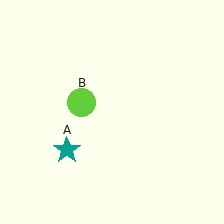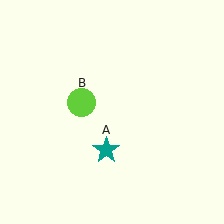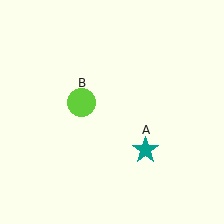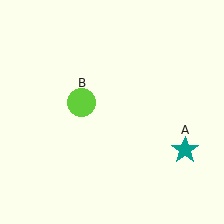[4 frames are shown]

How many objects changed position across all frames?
1 object changed position: teal star (object A).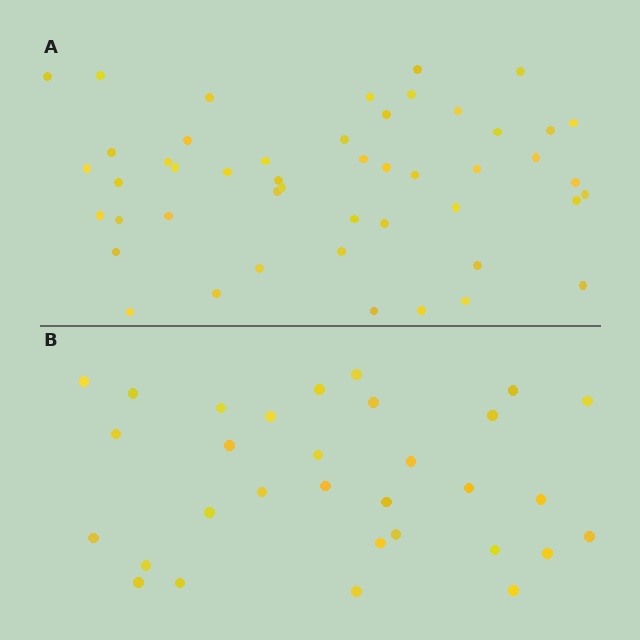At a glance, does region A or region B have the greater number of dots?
Region A (the top region) has more dots.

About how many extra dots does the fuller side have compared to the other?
Region A has approximately 15 more dots than region B.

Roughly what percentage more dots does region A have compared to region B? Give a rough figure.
About 55% more.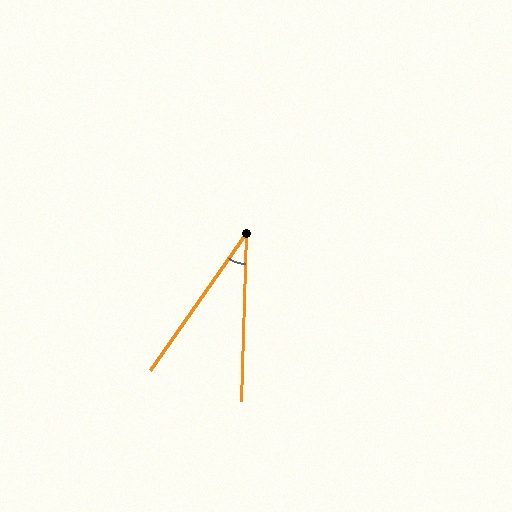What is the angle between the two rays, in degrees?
Approximately 33 degrees.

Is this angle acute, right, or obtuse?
It is acute.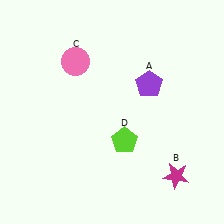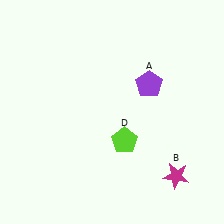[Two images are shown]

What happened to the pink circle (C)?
The pink circle (C) was removed in Image 2. It was in the top-left area of Image 1.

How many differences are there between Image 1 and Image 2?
There is 1 difference between the two images.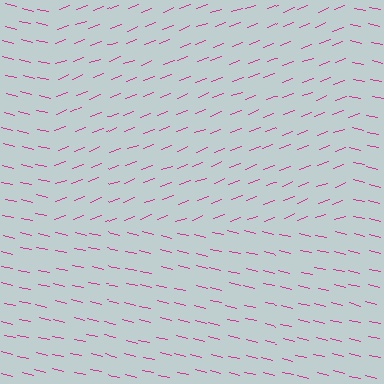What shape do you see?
I see a rectangle.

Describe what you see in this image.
The image is filled with small magenta line segments. A rectangle region in the image has lines oriented differently from the surrounding lines, creating a visible texture boundary.